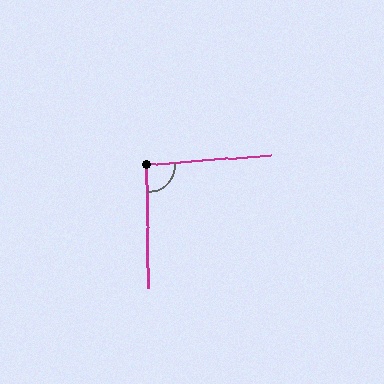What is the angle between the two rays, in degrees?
Approximately 93 degrees.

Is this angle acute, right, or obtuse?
It is approximately a right angle.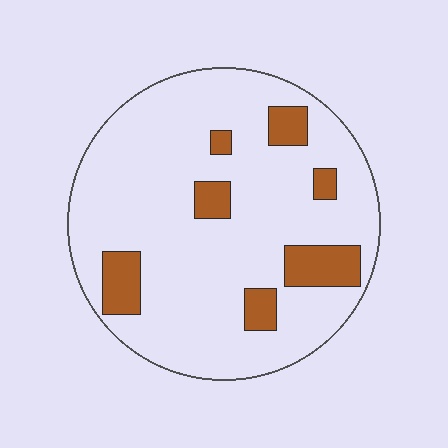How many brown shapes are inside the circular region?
7.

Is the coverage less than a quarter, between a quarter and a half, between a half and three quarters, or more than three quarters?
Less than a quarter.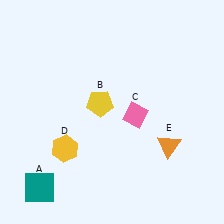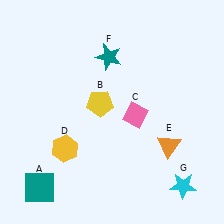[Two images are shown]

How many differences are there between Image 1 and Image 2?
There are 2 differences between the two images.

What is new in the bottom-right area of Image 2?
A cyan star (G) was added in the bottom-right area of Image 2.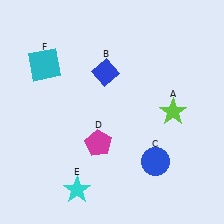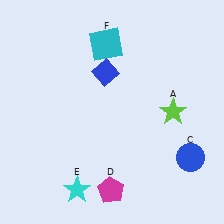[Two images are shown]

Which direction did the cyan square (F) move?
The cyan square (F) moved right.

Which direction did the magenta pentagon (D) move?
The magenta pentagon (D) moved down.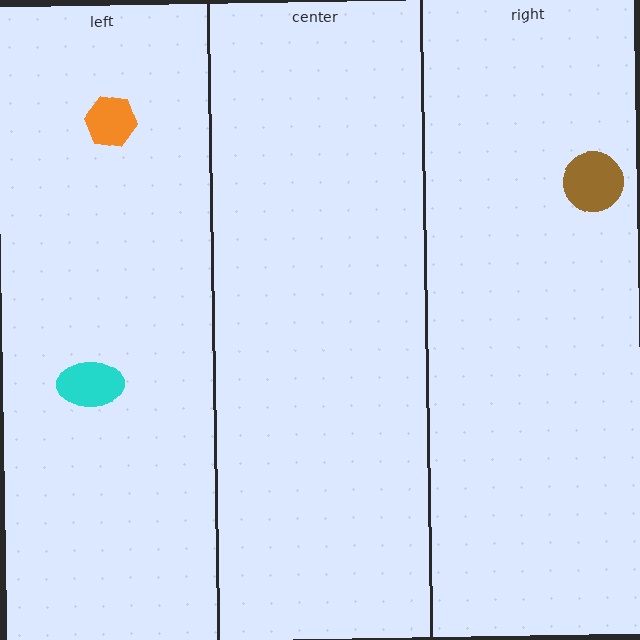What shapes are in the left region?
The orange hexagon, the cyan ellipse.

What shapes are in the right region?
The brown circle.